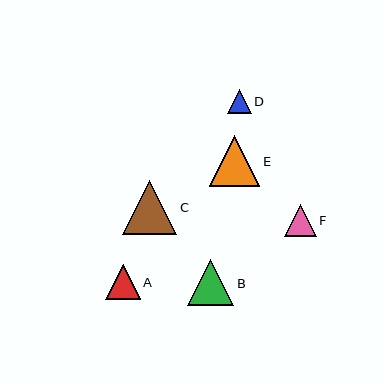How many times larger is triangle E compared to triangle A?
Triangle E is approximately 1.5 times the size of triangle A.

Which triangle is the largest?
Triangle C is the largest with a size of approximately 54 pixels.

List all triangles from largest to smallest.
From largest to smallest: C, E, B, A, F, D.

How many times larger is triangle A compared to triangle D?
Triangle A is approximately 1.4 times the size of triangle D.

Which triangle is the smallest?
Triangle D is the smallest with a size of approximately 24 pixels.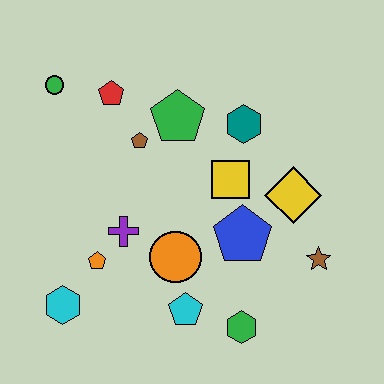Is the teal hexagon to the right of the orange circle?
Yes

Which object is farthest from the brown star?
The green circle is farthest from the brown star.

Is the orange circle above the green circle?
No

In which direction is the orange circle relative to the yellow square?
The orange circle is below the yellow square.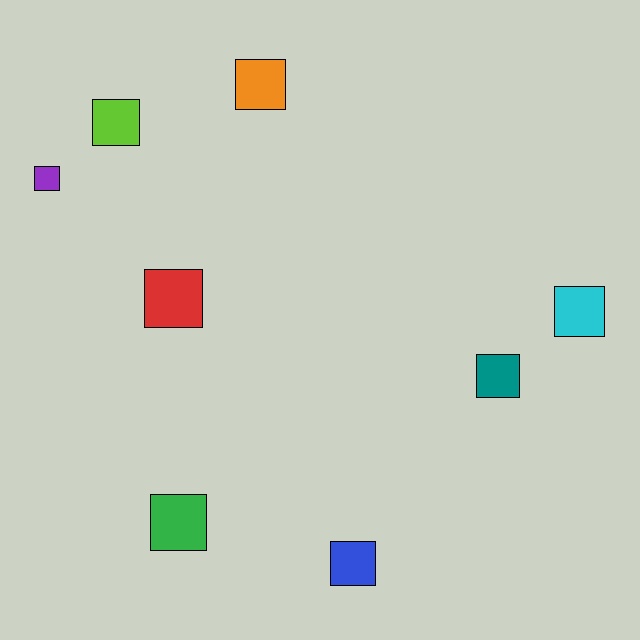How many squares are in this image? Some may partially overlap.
There are 8 squares.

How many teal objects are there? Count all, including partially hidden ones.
There is 1 teal object.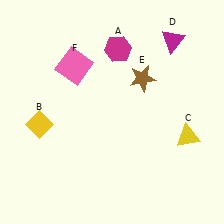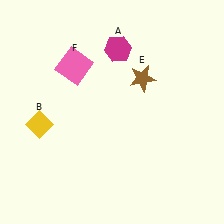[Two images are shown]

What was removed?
The magenta triangle (D), the yellow triangle (C) were removed in Image 2.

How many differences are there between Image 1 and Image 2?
There are 2 differences between the two images.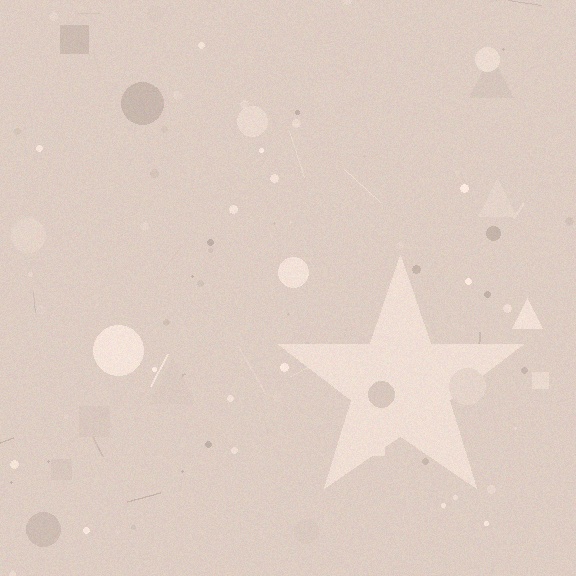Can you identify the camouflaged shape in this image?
The camouflaged shape is a star.